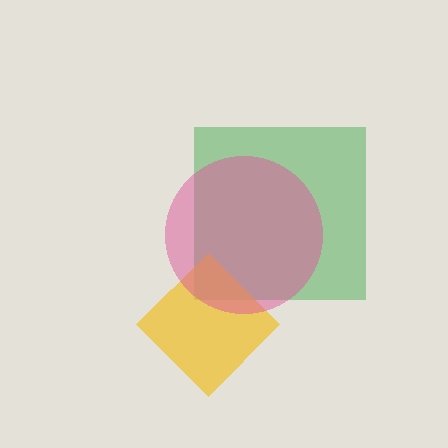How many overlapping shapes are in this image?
There are 3 overlapping shapes in the image.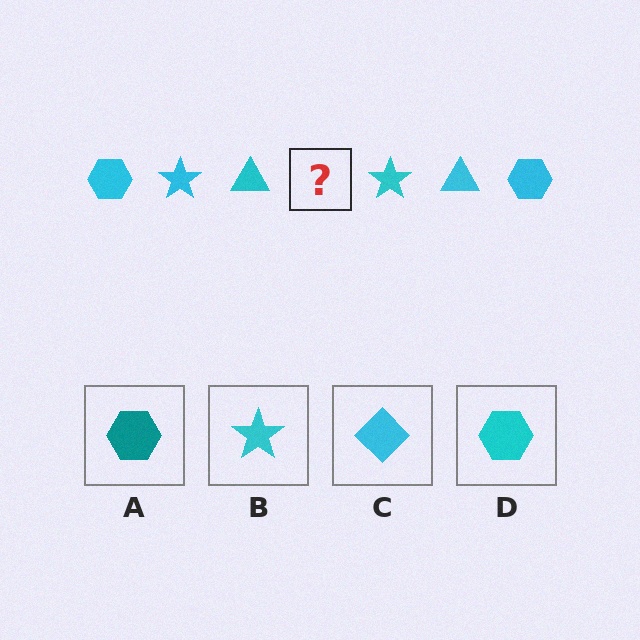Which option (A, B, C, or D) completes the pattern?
D.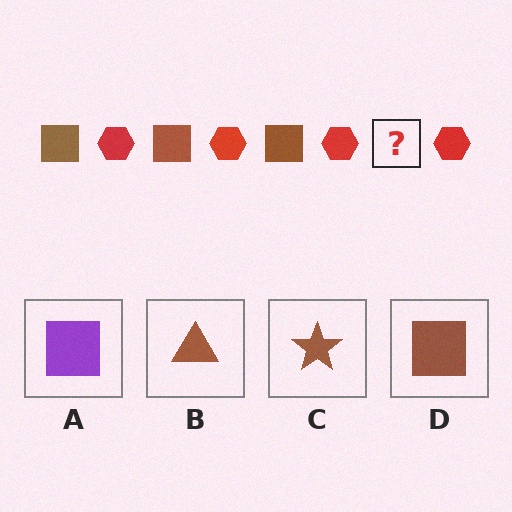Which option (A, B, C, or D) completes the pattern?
D.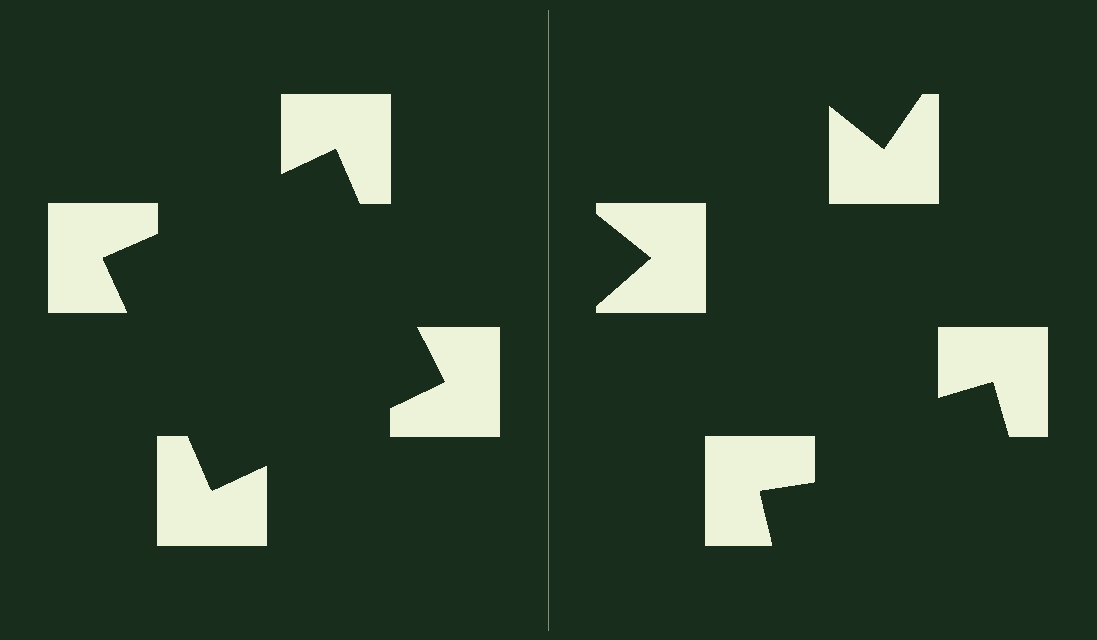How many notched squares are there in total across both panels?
8 — 4 on each side.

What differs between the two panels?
The notched squares are positioned identically on both sides; only the wedge orientations differ. On the left they align to a square; on the right they are misaligned.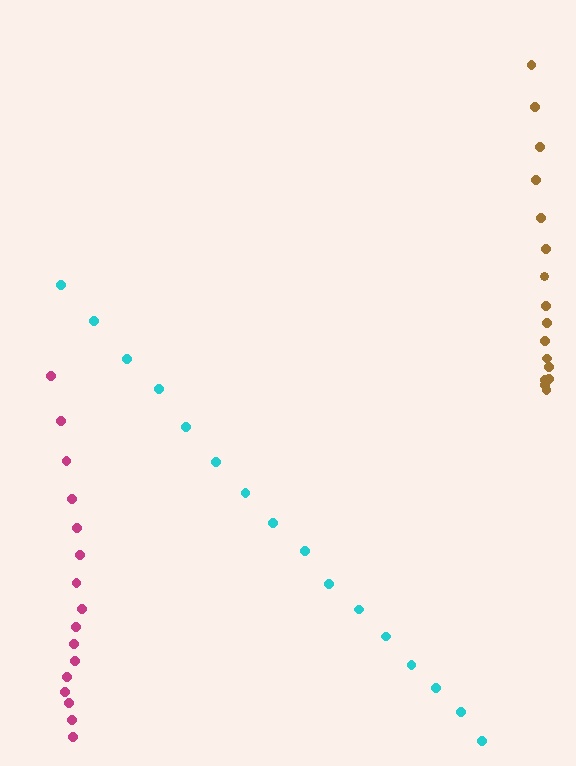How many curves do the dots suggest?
There are 3 distinct paths.